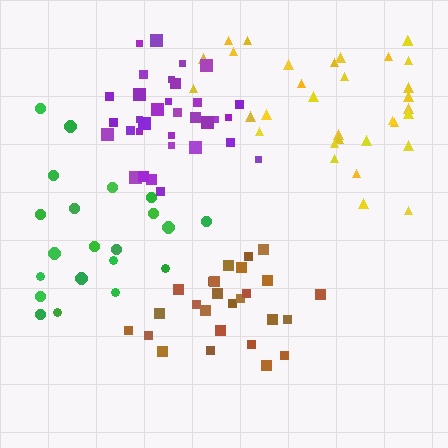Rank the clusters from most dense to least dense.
purple, brown, yellow, green.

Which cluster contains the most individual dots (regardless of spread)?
Yellow (33).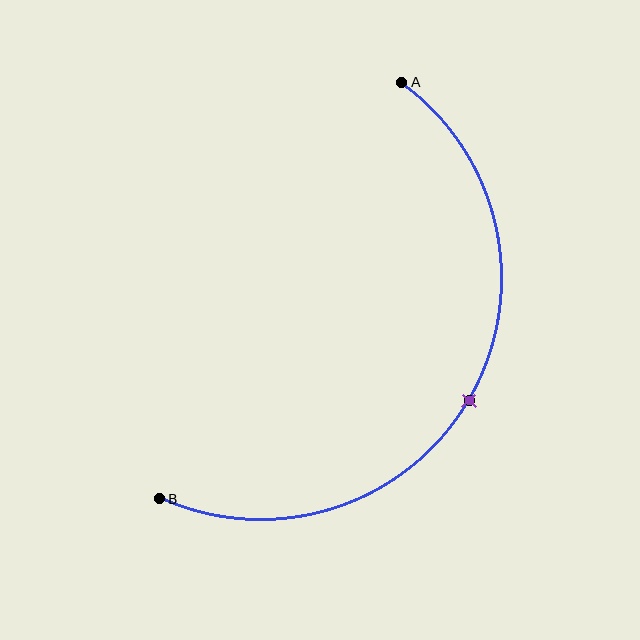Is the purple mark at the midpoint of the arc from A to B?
Yes. The purple mark lies on the arc at equal arc-length from both A and B — it is the arc midpoint.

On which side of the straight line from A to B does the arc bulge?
The arc bulges to the right of the straight line connecting A and B.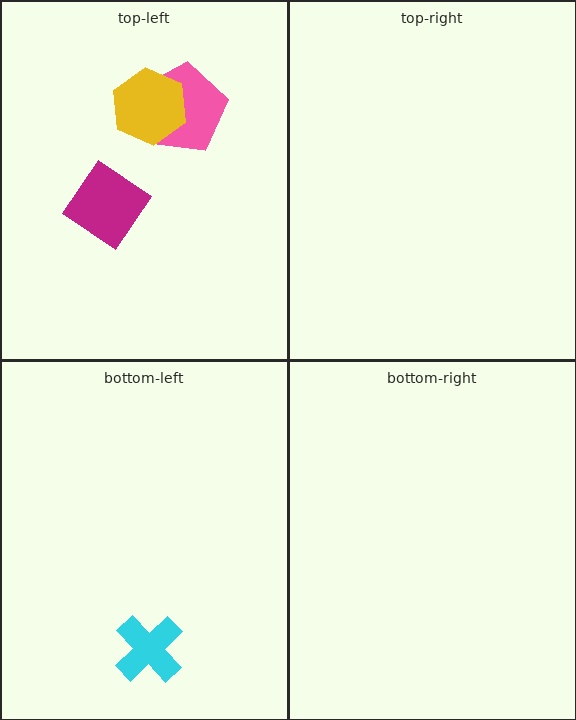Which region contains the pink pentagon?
The top-left region.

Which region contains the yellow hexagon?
The top-left region.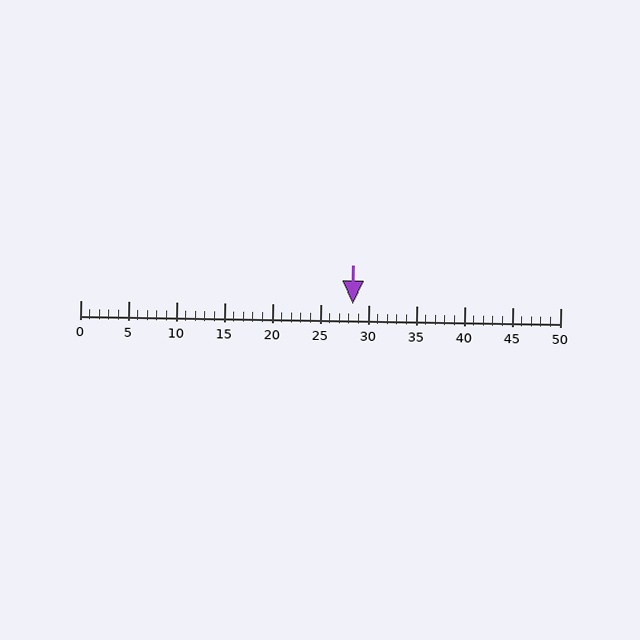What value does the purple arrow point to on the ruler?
The purple arrow points to approximately 28.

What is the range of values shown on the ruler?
The ruler shows values from 0 to 50.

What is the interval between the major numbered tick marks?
The major tick marks are spaced 5 units apart.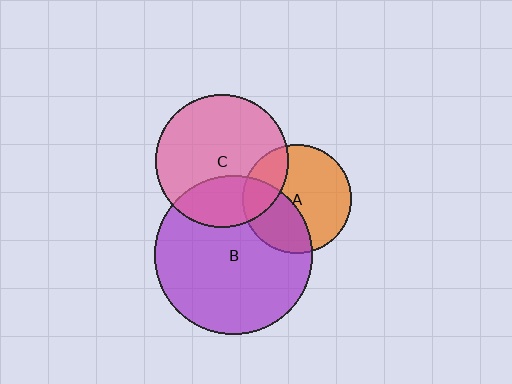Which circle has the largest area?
Circle B (purple).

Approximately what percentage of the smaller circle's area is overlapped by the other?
Approximately 35%.